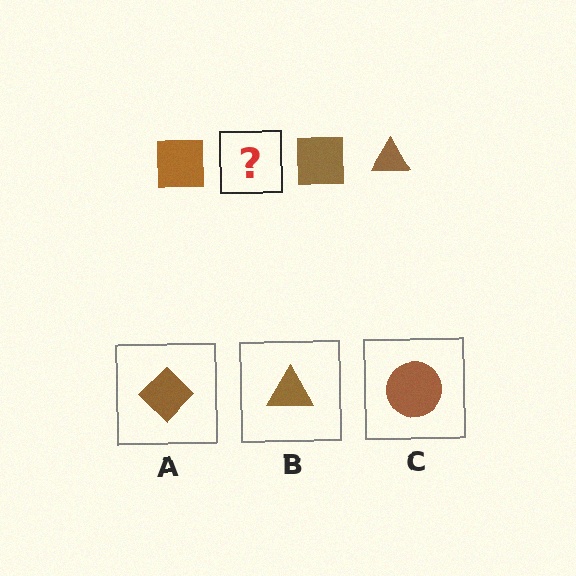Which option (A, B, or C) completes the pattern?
B.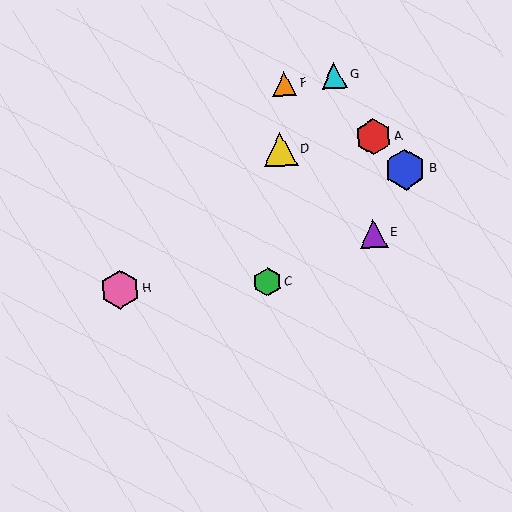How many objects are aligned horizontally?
2 objects (C, H) are aligned horizontally.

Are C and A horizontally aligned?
No, C is at y≈282 and A is at y≈137.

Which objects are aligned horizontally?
Objects C, H are aligned horizontally.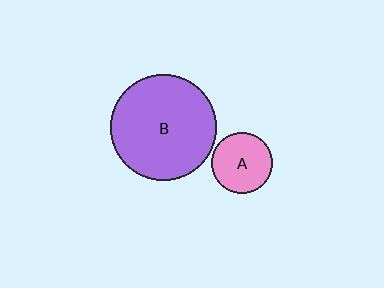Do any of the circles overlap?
No, none of the circles overlap.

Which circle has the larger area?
Circle B (purple).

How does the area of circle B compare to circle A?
Approximately 3.1 times.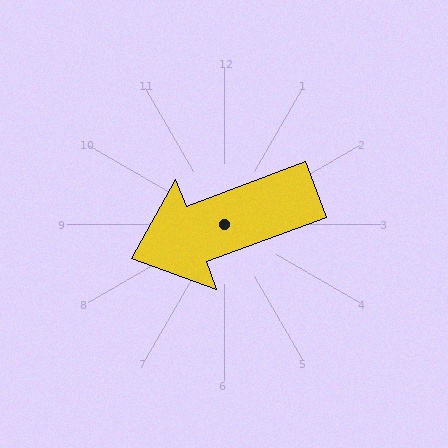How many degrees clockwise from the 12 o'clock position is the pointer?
Approximately 250 degrees.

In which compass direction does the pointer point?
West.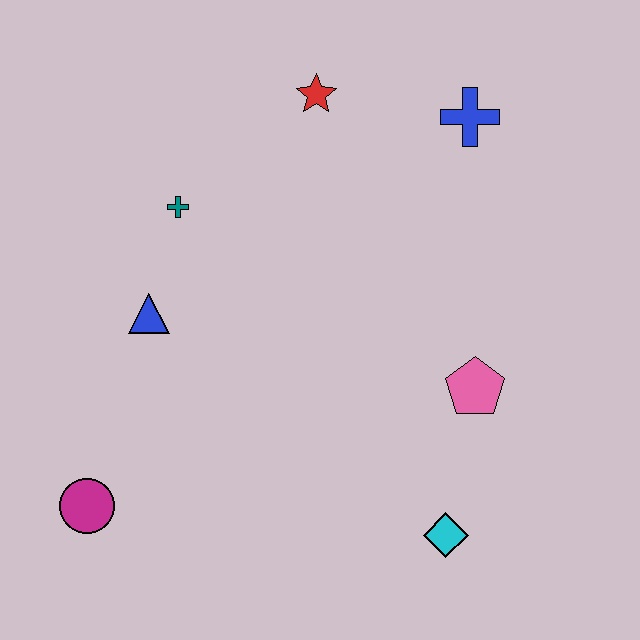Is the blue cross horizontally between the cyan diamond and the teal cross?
No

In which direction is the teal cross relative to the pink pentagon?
The teal cross is to the left of the pink pentagon.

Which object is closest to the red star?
The blue cross is closest to the red star.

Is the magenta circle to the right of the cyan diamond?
No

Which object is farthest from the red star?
The magenta circle is farthest from the red star.